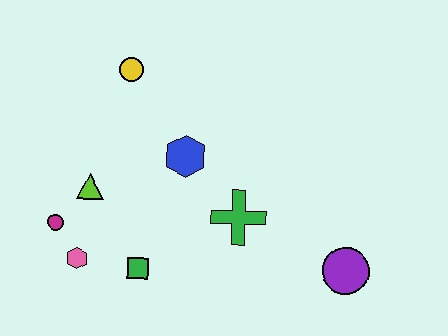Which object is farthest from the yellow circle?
The purple circle is farthest from the yellow circle.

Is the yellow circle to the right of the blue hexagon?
No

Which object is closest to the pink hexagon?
The magenta circle is closest to the pink hexagon.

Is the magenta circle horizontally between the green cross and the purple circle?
No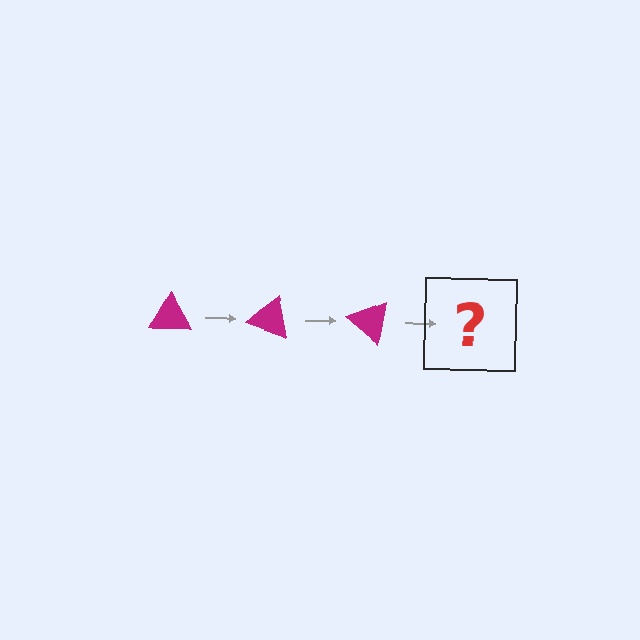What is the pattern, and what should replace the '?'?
The pattern is that the triangle rotates 20 degrees each step. The '?' should be a magenta triangle rotated 60 degrees.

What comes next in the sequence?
The next element should be a magenta triangle rotated 60 degrees.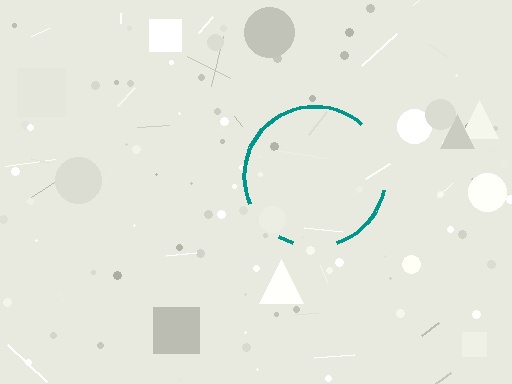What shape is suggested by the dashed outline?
The dashed outline suggests a circle.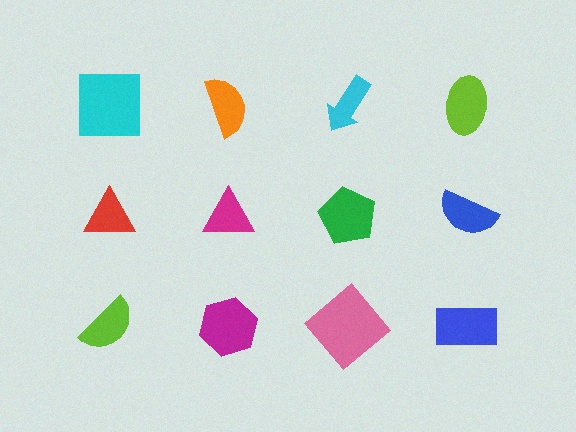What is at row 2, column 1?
A red triangle.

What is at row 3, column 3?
A pink diamond.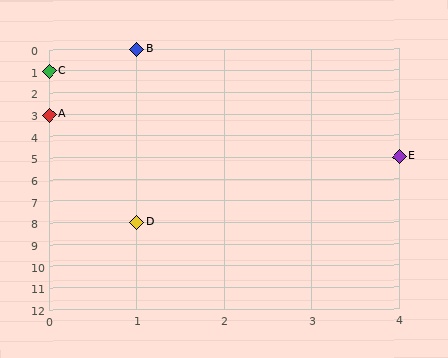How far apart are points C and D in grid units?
Points C and D are 1 column and 7 rows apart (about 7.1 grid units diagonally).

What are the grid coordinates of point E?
Point E is at grid coordinates (4, 5).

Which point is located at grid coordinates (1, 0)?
Point B is at (1, 0).